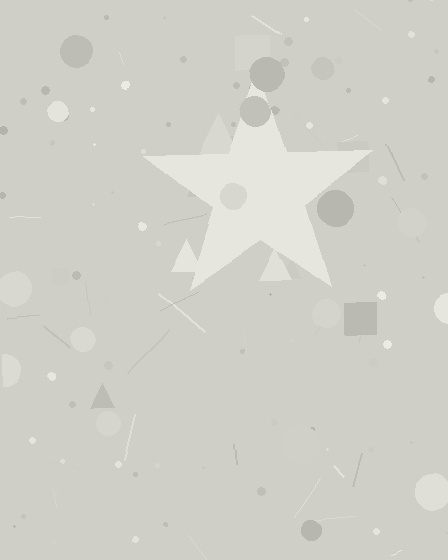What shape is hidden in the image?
A star is hidden in the image.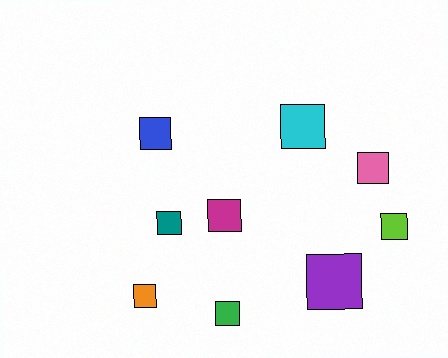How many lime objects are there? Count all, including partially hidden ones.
There is 1 lime object.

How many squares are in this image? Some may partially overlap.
There are 9 squares.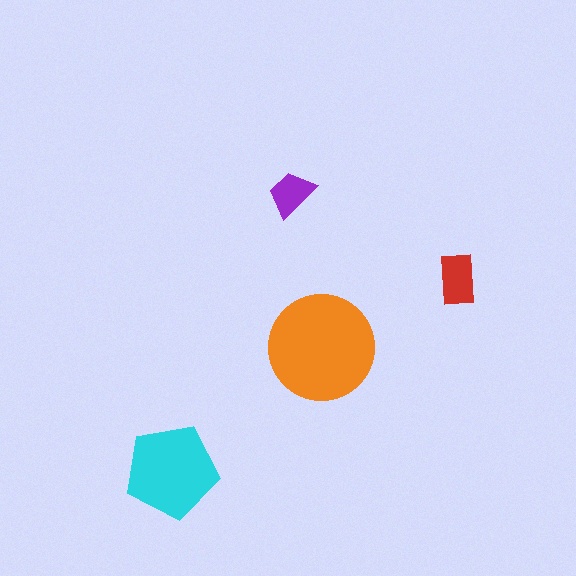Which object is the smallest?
The purple trapezoid.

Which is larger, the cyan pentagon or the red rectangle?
The cyan pentagon.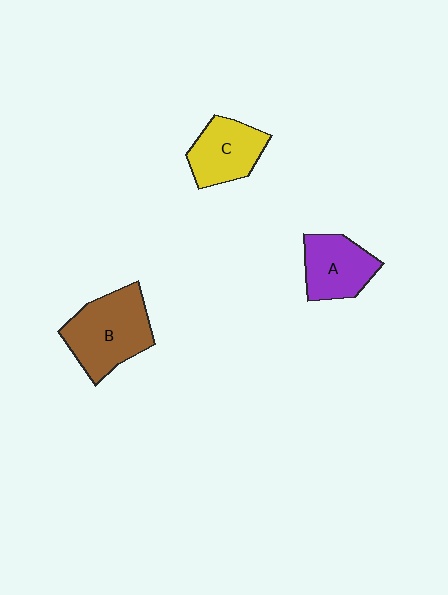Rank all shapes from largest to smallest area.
From largest to smallest: B (brown), C (yellow), A (purple).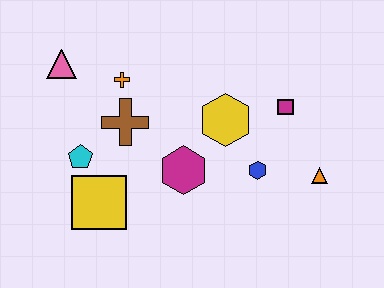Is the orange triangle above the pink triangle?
No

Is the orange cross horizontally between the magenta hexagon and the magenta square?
No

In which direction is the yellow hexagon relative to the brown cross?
The yellow hexagon is to the right of the brown cross.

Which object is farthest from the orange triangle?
The pink triangle is farthest from the orange triangle.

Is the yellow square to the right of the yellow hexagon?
No